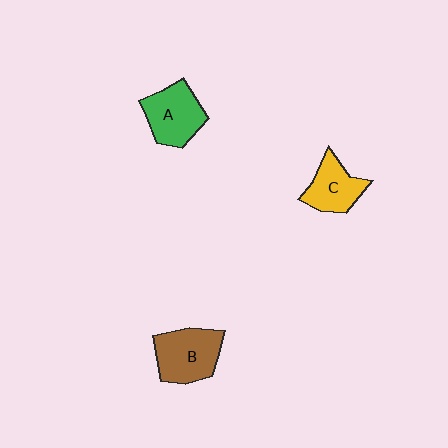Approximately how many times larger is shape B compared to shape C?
Approximately 1.3 times.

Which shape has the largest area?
Shape B (brown).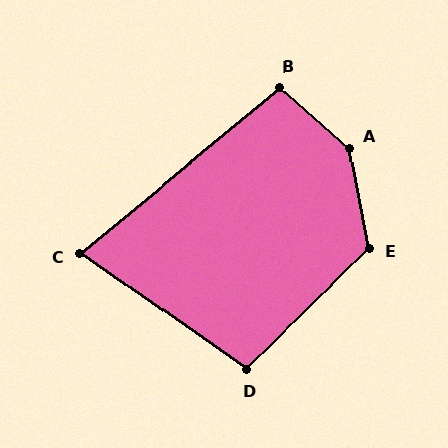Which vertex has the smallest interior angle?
C, at approximately 75 degrees.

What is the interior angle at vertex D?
Approximately 101 degrees (obtuse).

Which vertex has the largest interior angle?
A, at approximately 141 degrees.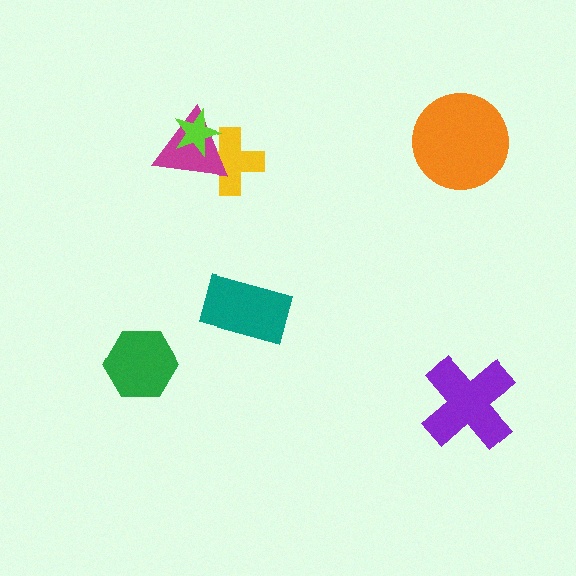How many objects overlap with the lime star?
2 objects overlap with the lime star.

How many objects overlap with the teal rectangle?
0 objects overlap with the teal rectangle.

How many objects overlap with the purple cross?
0 objects overlap with the purple cross.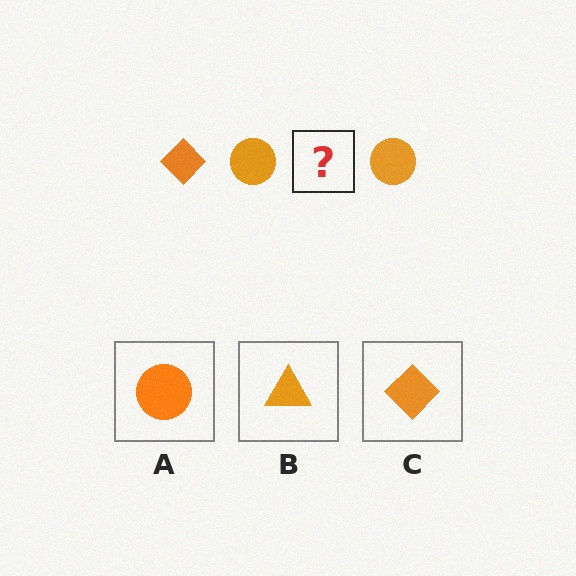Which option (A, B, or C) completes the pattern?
C.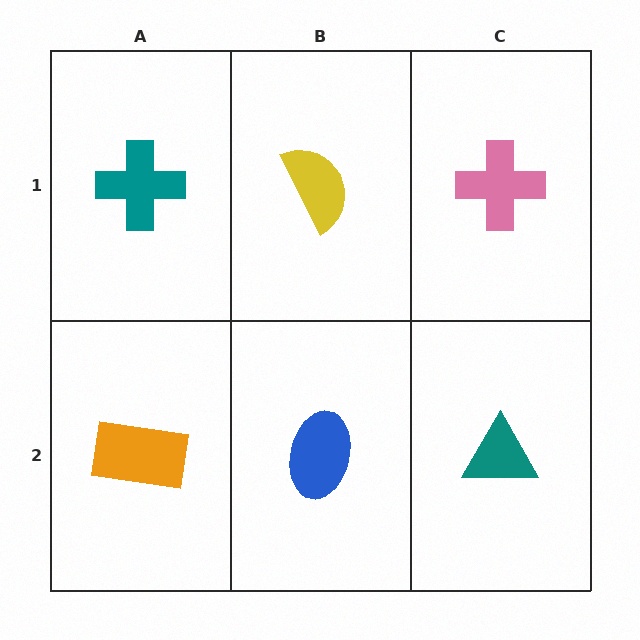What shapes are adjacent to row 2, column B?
A yellow semicircle (row 1, column B), an orange rectangle (row 2, column A), a teal triangle (row 2, column C).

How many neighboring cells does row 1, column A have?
2.